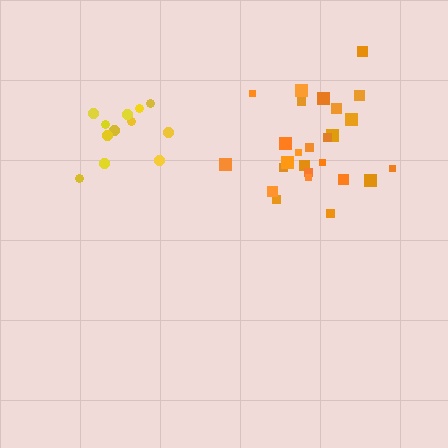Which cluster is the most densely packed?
Yellow.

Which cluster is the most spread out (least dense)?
Orange.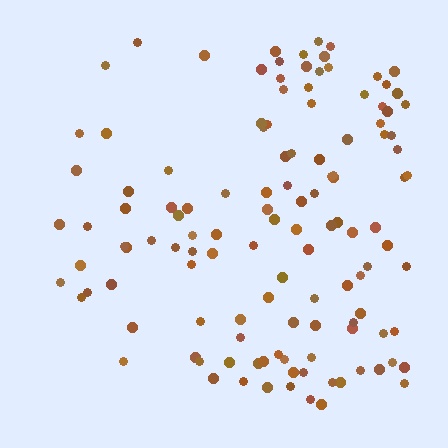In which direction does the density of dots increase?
From left to right, with the right side densest.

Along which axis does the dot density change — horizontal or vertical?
Horizontal.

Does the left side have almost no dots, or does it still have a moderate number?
Still a moderate number, just noticeably fewer than the right.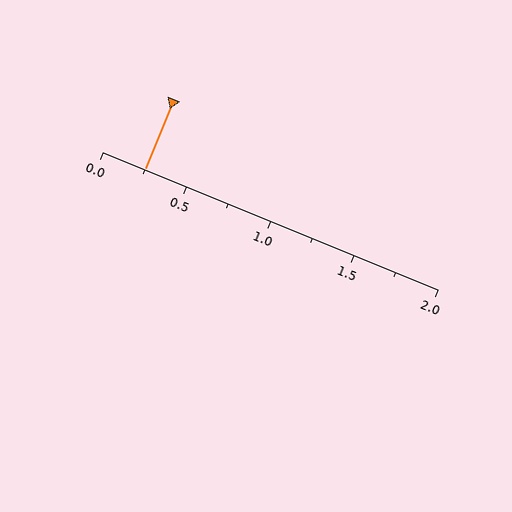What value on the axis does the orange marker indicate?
The marker indicates approximately 0.25.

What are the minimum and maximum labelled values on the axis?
The axis runs from 0.0 to 2.0.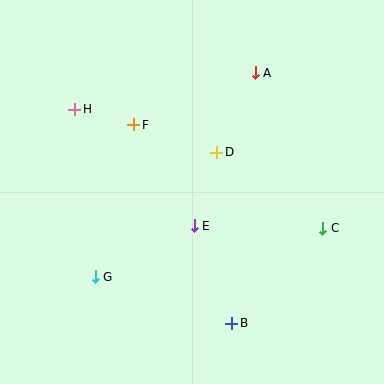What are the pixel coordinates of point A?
Point A is at (255, 73).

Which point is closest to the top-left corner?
Point H is closest to the top-left corner.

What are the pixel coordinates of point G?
Point G is at (95, 277).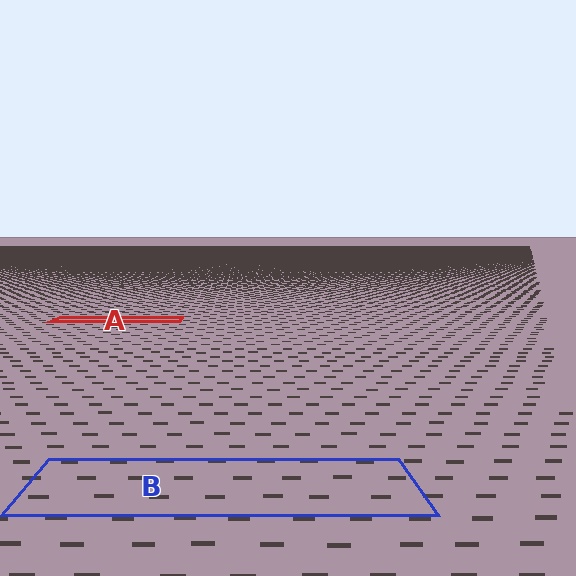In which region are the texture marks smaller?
The texture marks are smaller in region A, because it is farther away.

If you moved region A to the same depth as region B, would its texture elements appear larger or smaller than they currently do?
They would appear larger. At a closer depth, the same texture elements are projected at a bigger on-screen size.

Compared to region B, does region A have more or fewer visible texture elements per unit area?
Region A has more texture elements per unit area — they are packed more densely because it is farther away.